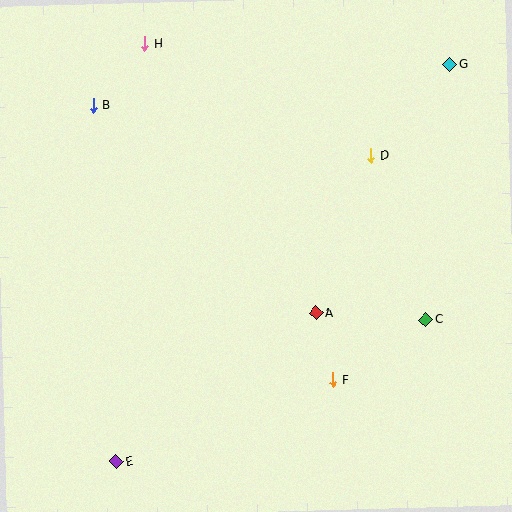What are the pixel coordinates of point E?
Point E is at (116, 462).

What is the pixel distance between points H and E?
The distance between H and E is 419 pixels.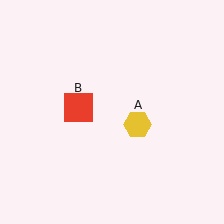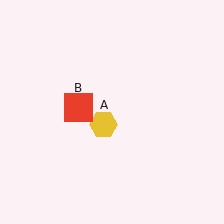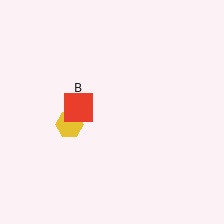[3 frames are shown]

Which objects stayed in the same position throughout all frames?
Red square (object B) remained stationary.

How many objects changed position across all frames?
1 object changed position: yellow hexagon (object A).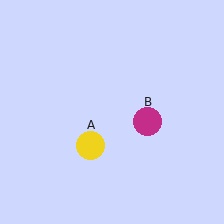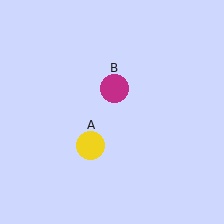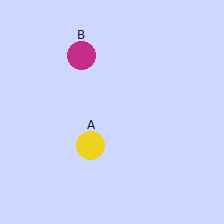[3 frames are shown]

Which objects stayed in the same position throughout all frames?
Yellow circle (object A) remained stationary.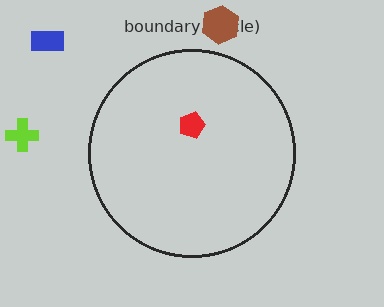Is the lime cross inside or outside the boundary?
Outside.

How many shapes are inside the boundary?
1 inside, 3 outside.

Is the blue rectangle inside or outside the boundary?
Outside.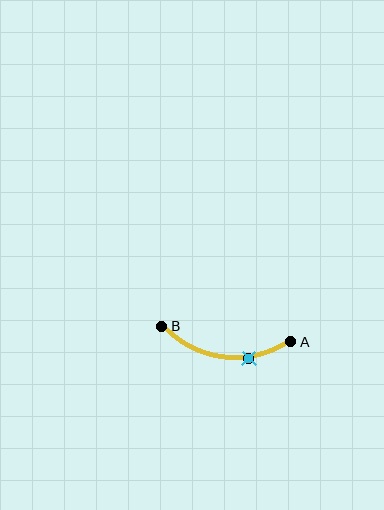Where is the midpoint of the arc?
The arc midpoint is the point on the curve farthest from the straight line joining A and B. It sits below that line.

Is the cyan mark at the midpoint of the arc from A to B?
No. The cyan mark lies on the arc but is closer to endpoint A. The arc midpoint would be at the point on the curve equidistant along the arc from both A and B.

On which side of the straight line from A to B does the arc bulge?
The arc bulges below the straight line connecting A and B.